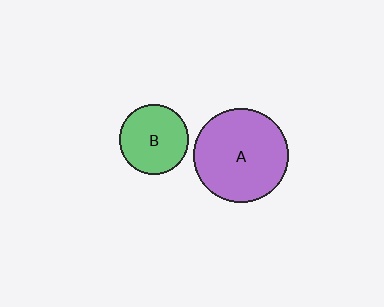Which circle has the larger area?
Circle A (purple).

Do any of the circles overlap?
No, none of the circles overlap.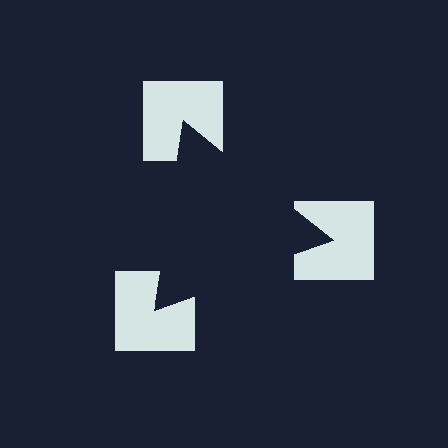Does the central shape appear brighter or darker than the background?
It typically appears slightly darker than the background, even though no actual brightness change is drawn.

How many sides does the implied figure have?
3 sides.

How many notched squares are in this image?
There are 3 — one at each vertex of the illusory triangle.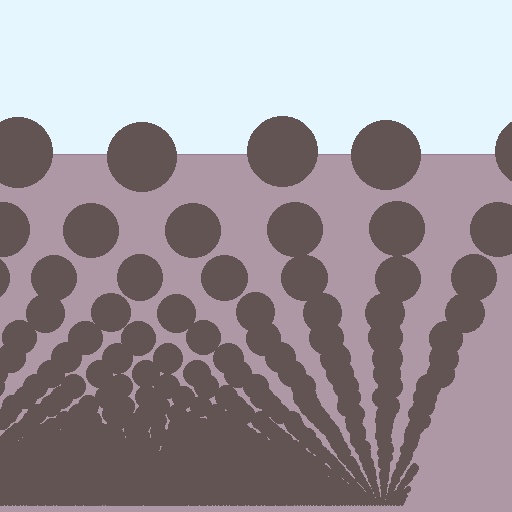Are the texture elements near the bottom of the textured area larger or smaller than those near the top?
Smaller. The gradient is inverted — elements near the bottom are smaller and denser.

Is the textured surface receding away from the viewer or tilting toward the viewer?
The surface appears to tilt toward the viewer. Texture elements get larger and sparser toward the top.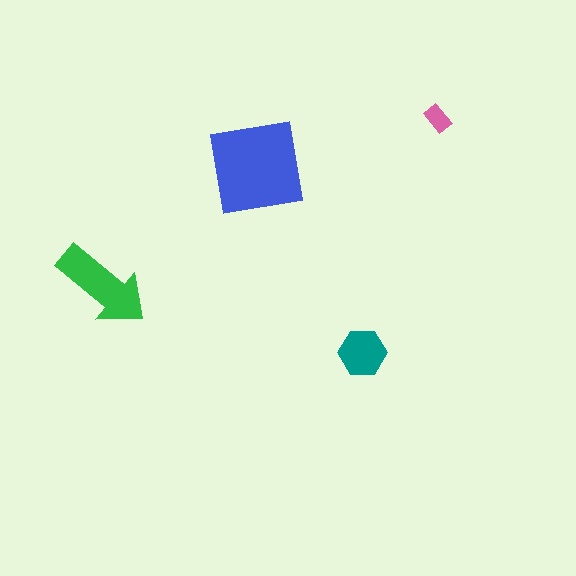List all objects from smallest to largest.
The pink rectangle, the teal hexagon, the green arrow, the blue square.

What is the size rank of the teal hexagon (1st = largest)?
3rd.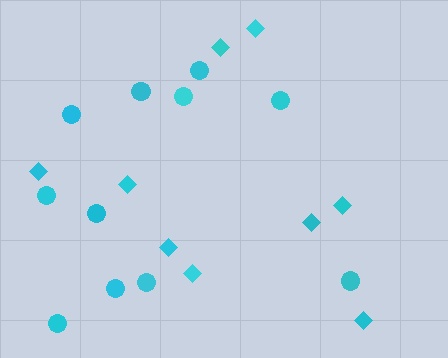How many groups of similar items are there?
There are 2 groups: one group of diamonds (9) and one group of circles (11).